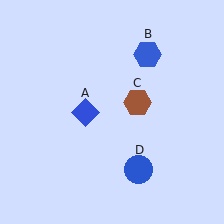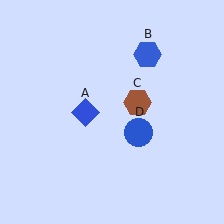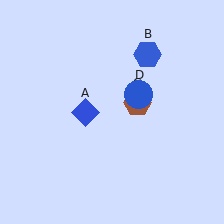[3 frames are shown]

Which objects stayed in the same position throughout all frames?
Blue diamond (object A) and blue hexagon (object B) and brown hexagon (object C) remained stationary.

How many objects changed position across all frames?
1 object changed position: blue circle (object D).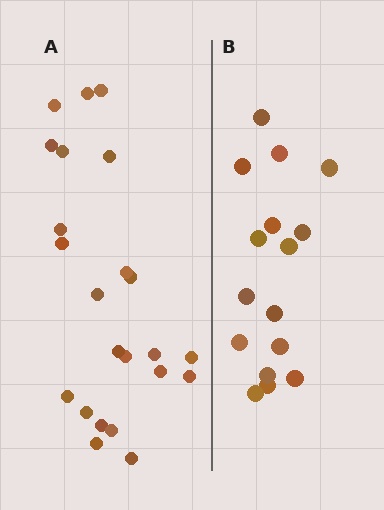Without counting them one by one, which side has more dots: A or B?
Region A (the left region) has more dots.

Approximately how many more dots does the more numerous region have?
Region A has roughly 8 or so more dots than region B.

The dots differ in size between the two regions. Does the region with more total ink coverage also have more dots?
No. Region B has more total ink coverage because its dots are larger, but region A actually contains more individual dots. Total area can be misleading — the number of items is what matters here.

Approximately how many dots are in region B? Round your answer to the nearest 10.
About 20 dots. (The exact count is 16, which rounds to 20.)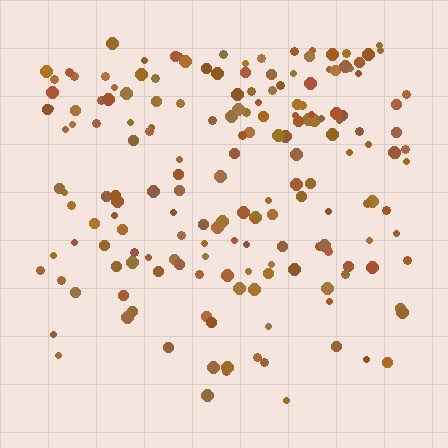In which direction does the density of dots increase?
From bottom to top, with the top side densest.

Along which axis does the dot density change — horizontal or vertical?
Vertical.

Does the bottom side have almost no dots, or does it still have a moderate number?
Still a moderate number, just noticeably fewer than the top.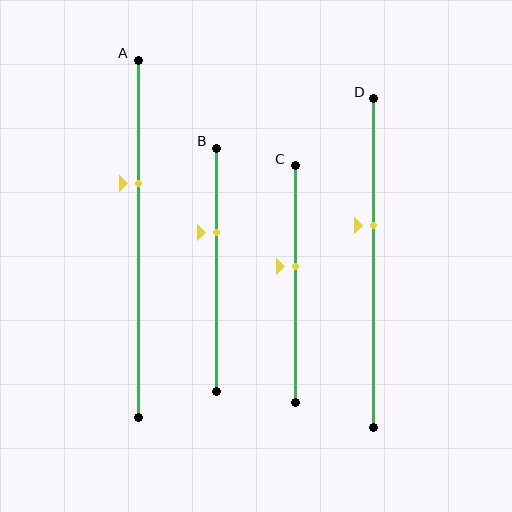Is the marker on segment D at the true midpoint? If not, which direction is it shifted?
No, the marker on segment D is shifted upward by about 11% of the segment length.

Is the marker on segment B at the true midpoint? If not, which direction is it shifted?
No, the marker on segment B is shifted upward by about 16% of the segment length.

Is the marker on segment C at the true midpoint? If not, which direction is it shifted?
No, the marker on segment C is shifted upward by about 8% of the segment length.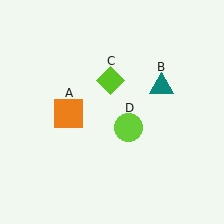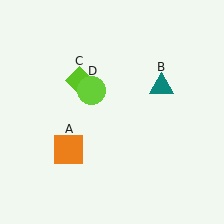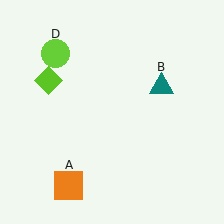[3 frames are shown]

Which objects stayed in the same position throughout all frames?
Teal triangle (object B) remained stationary.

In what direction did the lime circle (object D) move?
The lime circle (object D) moved up and to the left.